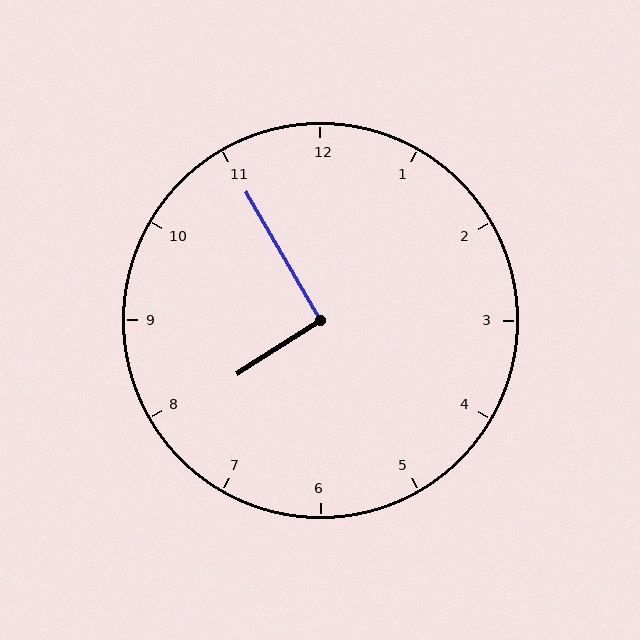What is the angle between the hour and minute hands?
Approximately 92 degrees.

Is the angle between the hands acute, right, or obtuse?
It is right.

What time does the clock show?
7:55.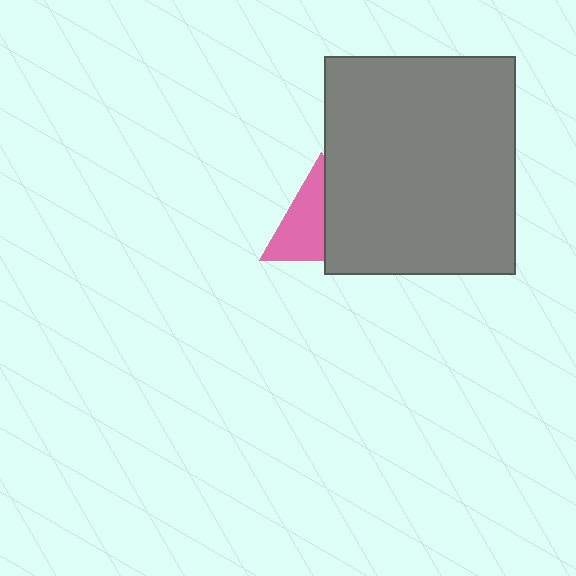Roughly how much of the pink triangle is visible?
About half of it is visible (roughly 53%).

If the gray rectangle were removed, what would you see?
You would see the complete pink triangle.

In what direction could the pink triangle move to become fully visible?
The pink triangle could move left. That would shift it out from behind the gray rectangle entirely.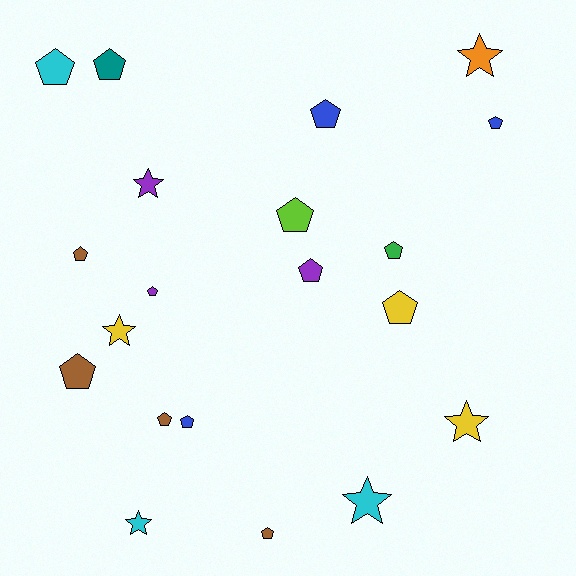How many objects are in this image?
There are 20 objects.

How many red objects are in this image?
There are no red objects.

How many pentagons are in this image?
There are 14 pentagons.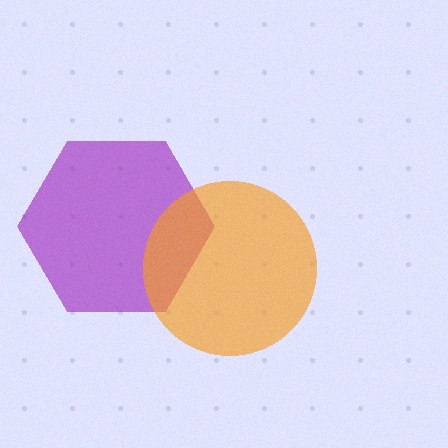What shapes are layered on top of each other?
The layered shapes are: a purple hexagon, an orange circle.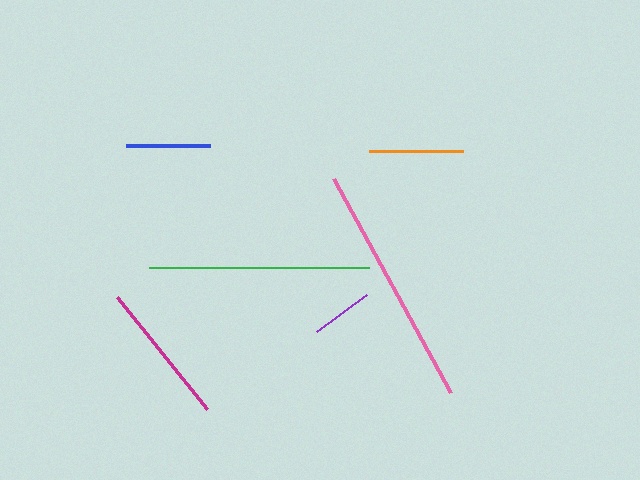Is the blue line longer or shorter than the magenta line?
The magenta line is longer than the blue line.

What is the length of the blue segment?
The blue segment is approximately 84 pixels long.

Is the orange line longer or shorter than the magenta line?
The magenta line is longer than the orange line.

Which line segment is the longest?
The pink line is the longest at approximately 243 pixels.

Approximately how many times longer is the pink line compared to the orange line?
The pink line is approximately 2.6 times the length of the orange line.